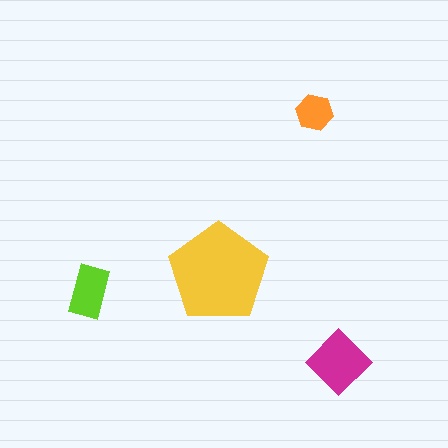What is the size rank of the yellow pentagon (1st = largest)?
1st.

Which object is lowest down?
The magenta diamond is bottommost.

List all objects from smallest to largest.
The orange hexagon, the lime rectangle, the magenta diamond, the yellow pentagon.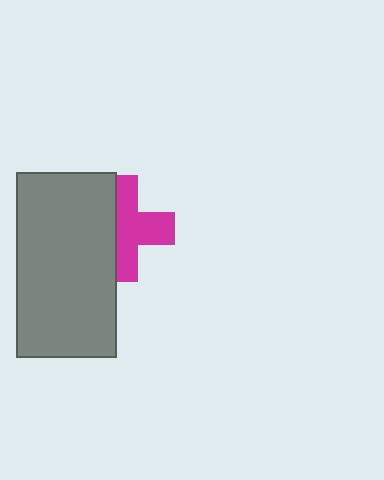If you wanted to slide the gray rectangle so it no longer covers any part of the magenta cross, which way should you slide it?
Slide it left — that is the most direct way to separate the two shapes.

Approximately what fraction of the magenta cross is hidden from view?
Roughly 43% of the magenta cross is hidden behind the gray rectangle.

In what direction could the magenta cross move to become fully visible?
The magenta cross could move right. That would shift it out from behind the gray rectangle entirely.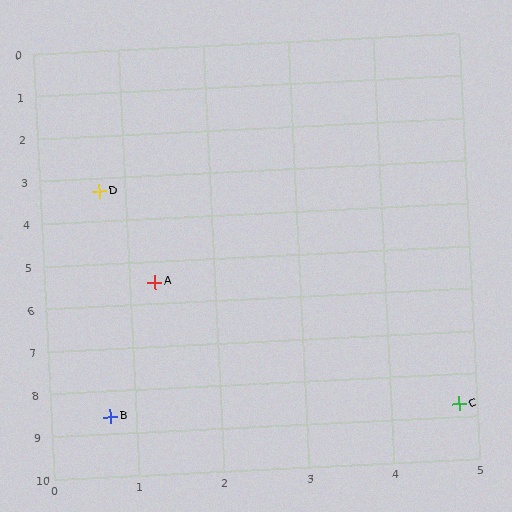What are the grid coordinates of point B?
Point B is at approximately (0.7, 8.6).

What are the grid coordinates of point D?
Point D is at approximately (0.7, 3.3).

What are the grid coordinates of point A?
Point A is at approximately (1.3, 5.5).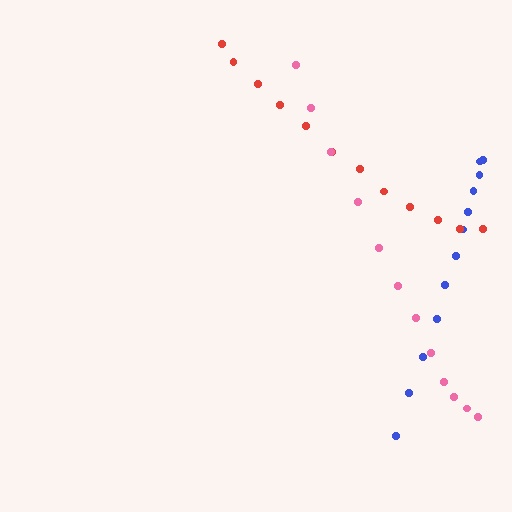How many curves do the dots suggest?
There are 3 distinct paths.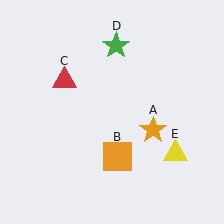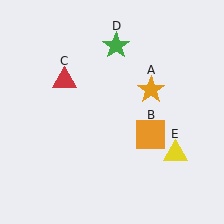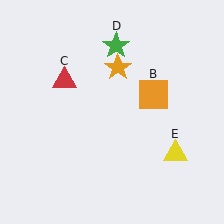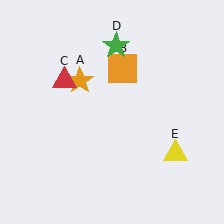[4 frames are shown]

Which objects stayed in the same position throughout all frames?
Red triangle (object C) and green star (object D) and yellow triangle (object E) remained stationary.